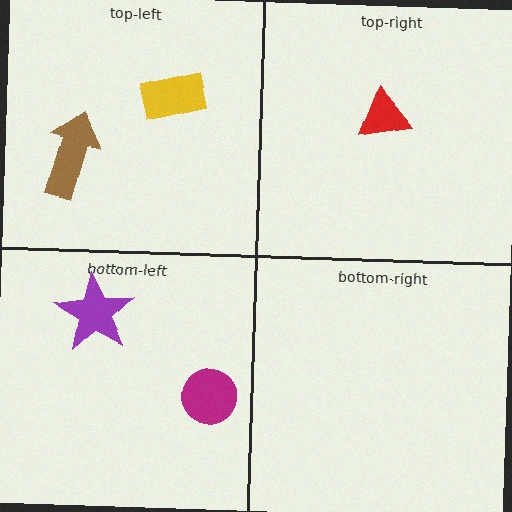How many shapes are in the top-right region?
1.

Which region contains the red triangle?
The top-right region.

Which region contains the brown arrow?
The top-left region.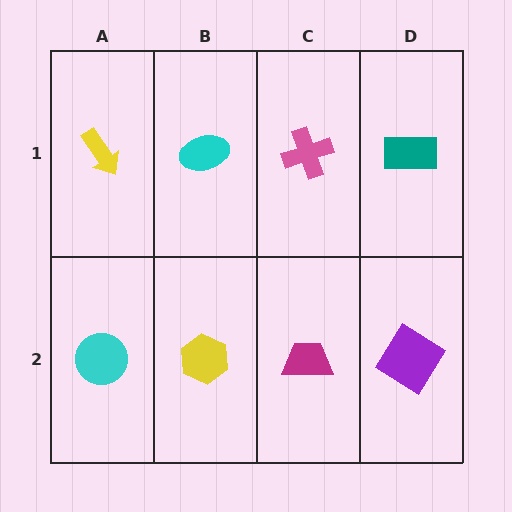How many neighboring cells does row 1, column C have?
3.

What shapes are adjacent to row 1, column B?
A yellow hexagon (row 2, column B), a yellow arrow (row 1, column A), a pink cross (row 1, column C).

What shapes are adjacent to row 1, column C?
A magenta trapezoid (row 2, column C), a cyan ellipse (row 1, column B), a teal rectangle (row 1, column D).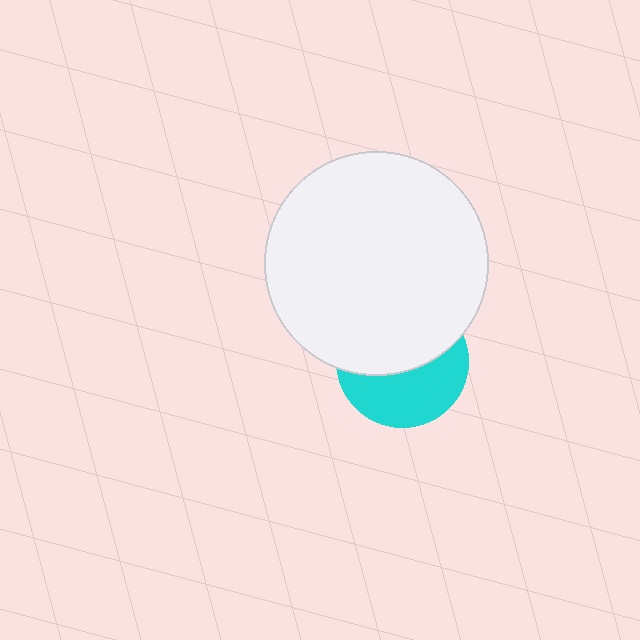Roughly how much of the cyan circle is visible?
About half of it is visible (roughly 46%).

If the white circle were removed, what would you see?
You would see the complete cyan circle.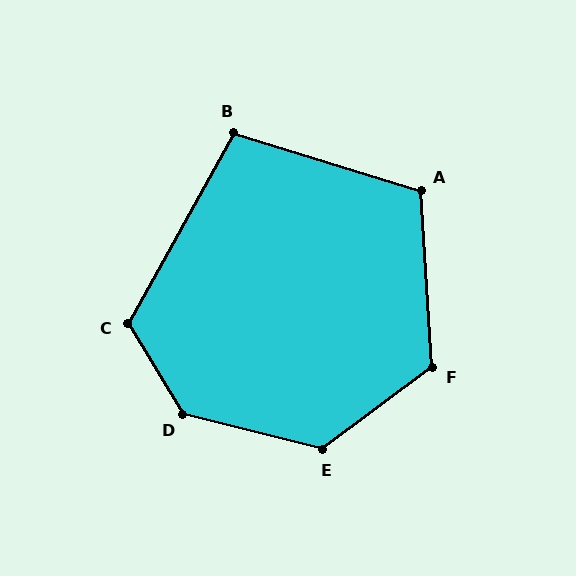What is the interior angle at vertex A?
Approximately 111 degrees (obtuse).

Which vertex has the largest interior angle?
D, at approximately 135 degrees.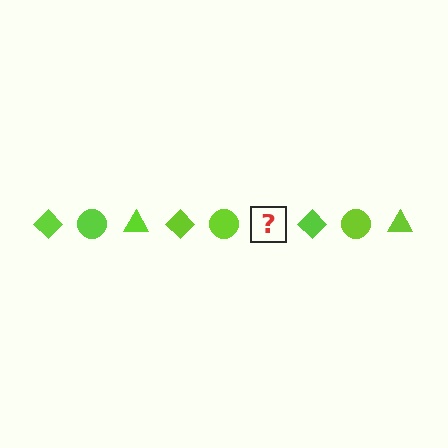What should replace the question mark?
The question mark should be replaced with a lime triangle.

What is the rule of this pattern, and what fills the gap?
The rule is that the pattern cycles through diamond, circle, triangle shapes in lime. The gap should be filled with a lime triangle.